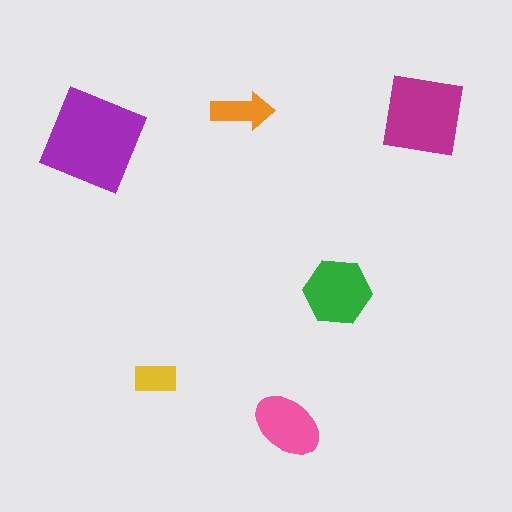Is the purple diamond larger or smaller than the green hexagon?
Larger.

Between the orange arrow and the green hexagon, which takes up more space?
The green hexagon.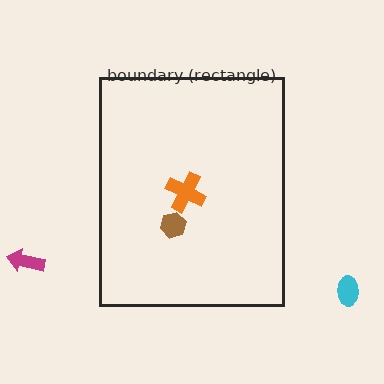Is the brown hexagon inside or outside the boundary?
Inside.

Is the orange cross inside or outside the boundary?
Inside.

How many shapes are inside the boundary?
2 inside, 2 outside.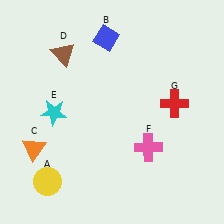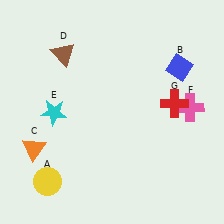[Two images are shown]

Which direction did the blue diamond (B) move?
The blue diamond (B) moved right.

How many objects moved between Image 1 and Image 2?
2 objects moved between the two images.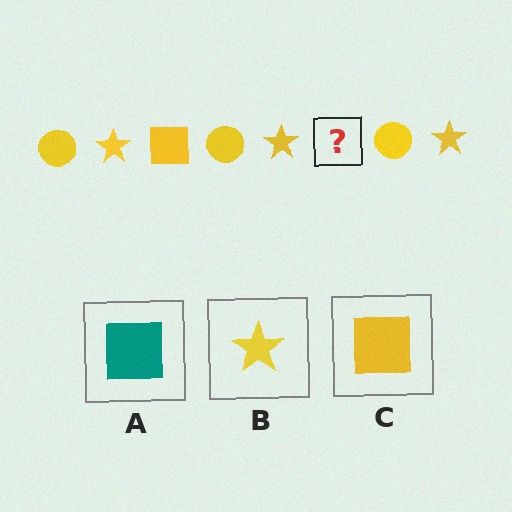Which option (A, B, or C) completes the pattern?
C.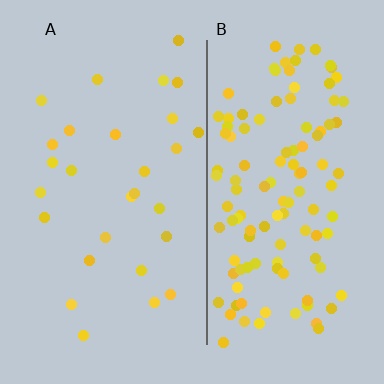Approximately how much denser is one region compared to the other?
Approximately 4.2× — region B over region A.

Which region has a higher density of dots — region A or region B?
B (the right).